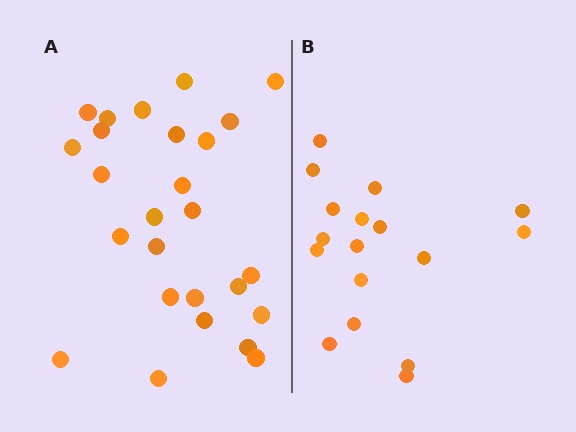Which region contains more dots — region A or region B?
Region A (the left region) has more dots.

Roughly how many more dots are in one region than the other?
Region A has roughly 8 or so more dots than region B.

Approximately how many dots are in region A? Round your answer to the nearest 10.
About 30 dots. (The exact count is 26, which rounds to 30.)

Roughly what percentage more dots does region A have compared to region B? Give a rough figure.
About 55% more.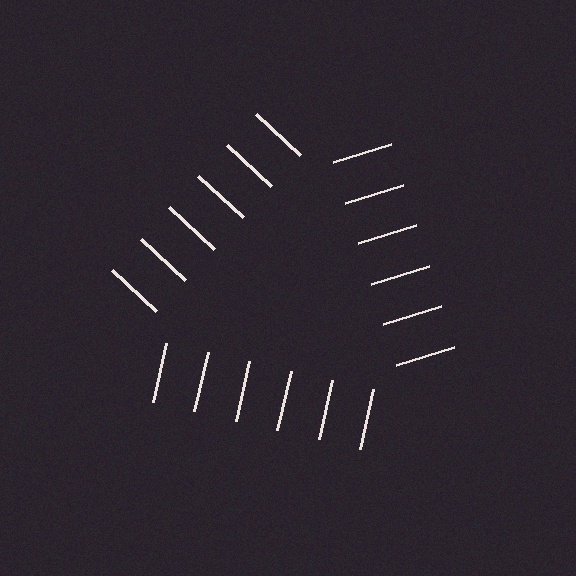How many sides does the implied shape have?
3 sides — the line-ends trace a triangle.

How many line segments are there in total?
18 — 6 along each of the 3 edges.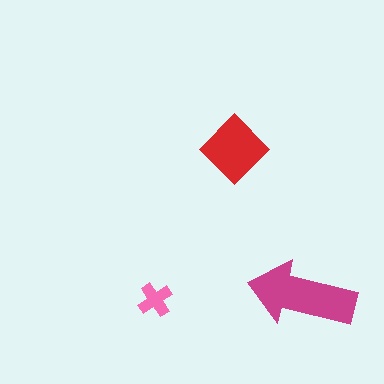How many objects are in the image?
There are 3 objects in the image.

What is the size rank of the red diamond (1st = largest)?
2nd.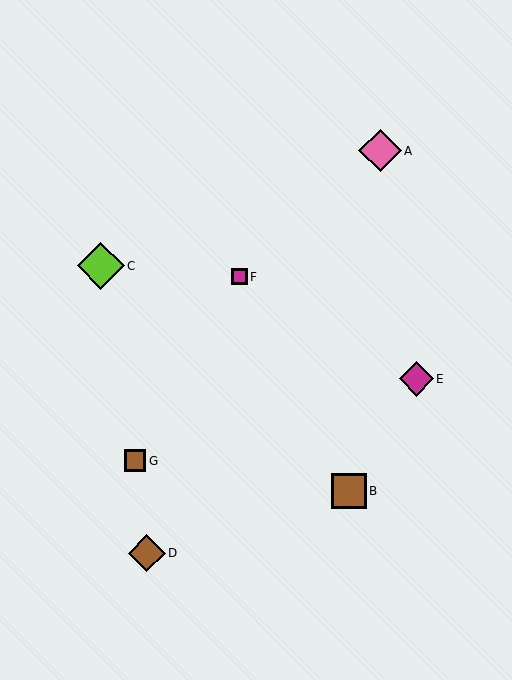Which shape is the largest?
The lime diamond (labeled C) is the largest.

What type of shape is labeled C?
Shape C is a lime diamond.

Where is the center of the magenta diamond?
The center of the magenta diamond is at (416, 379).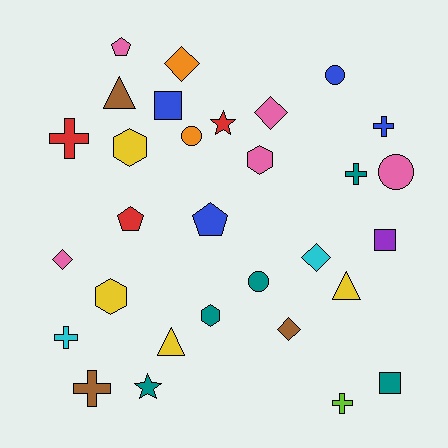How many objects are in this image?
There are 30 objects.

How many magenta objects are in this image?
There are no magenta objects.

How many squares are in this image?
There are 3 squares.